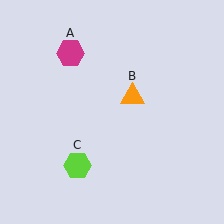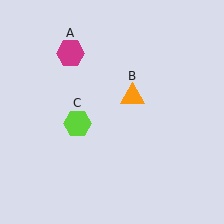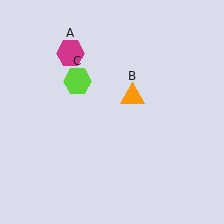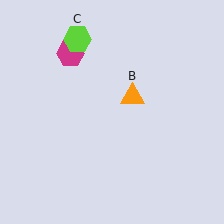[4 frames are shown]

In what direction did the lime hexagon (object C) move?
The lime hexagon (object C) moved up.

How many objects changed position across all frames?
1 object changed position: lime hexagon (object C).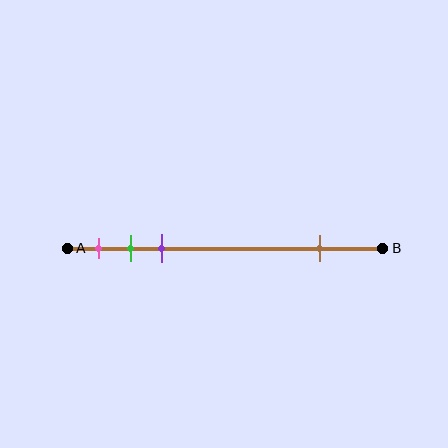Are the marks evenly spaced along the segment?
No, the marks are not evenly spaced.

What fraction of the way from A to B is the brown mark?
The brown mark is approximately 80% (0.8) of the way from A to B.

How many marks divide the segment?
There are 4 marks dividing the segment.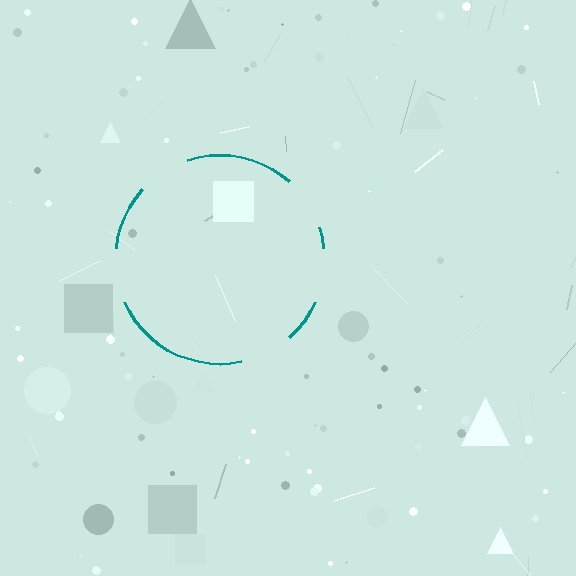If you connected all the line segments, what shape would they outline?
They would outline a circle.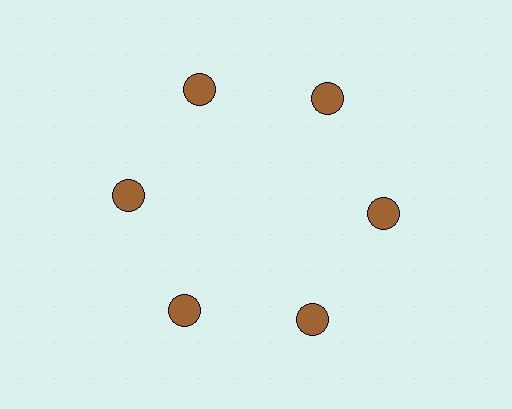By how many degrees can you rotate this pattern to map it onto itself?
The pattern maps onto itself every 60 degrees of rotation.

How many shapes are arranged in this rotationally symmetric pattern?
There are 6 shapes, arranged in 6 groups of 1.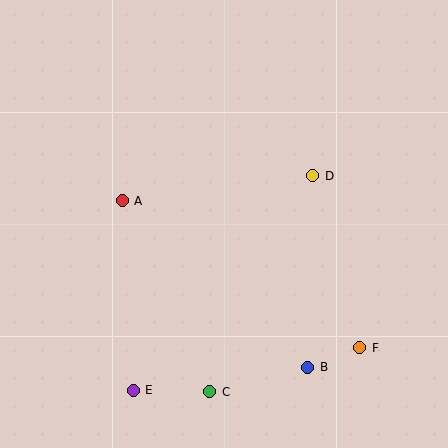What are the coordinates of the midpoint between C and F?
The midpoint between C and F is at (285, 370).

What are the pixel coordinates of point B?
Point B is at (308, 367).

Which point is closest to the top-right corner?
Point D is closest to the top-right corner.